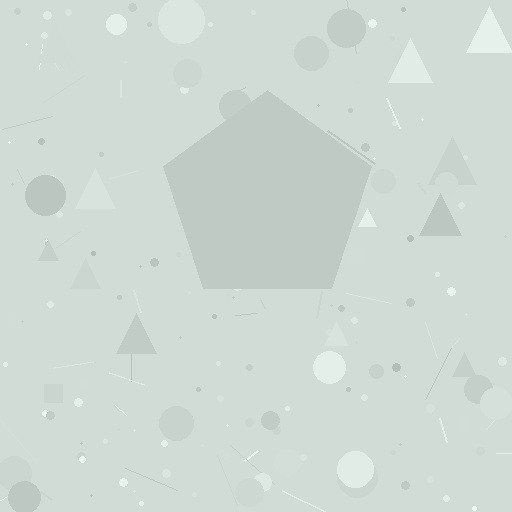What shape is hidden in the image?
A pentagon is hidden in the image.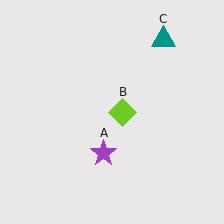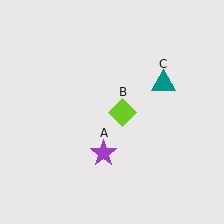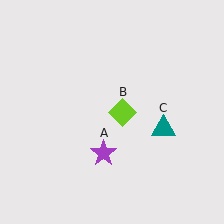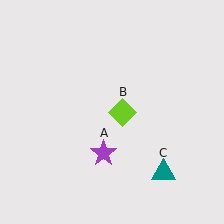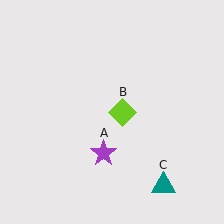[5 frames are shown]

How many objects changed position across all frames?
1 object changed position: teal triangle (object C).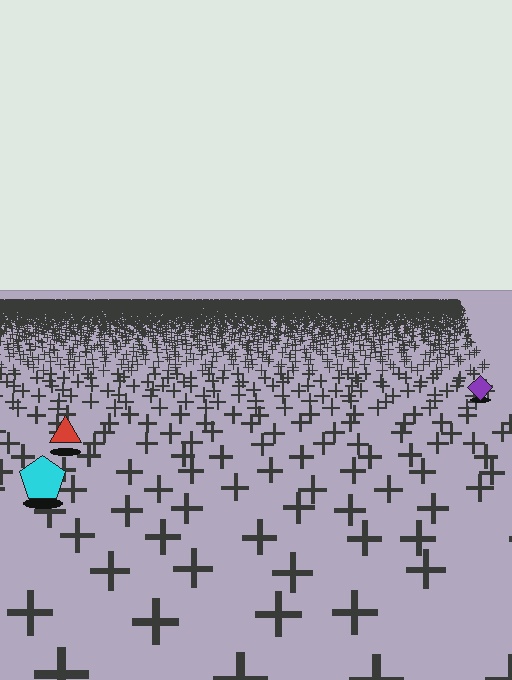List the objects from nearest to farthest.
From nearest to farthest: the cyan pentagon, the red triangle, the purple diamond.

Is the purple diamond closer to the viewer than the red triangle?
No. The red triangle is closer — you can tell from the texture gradient: the ground texture is coarser near it.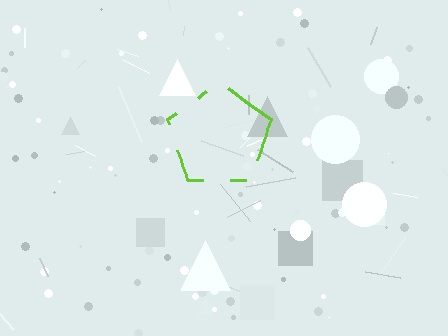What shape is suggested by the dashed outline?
The dashed outline suggests a pentagon.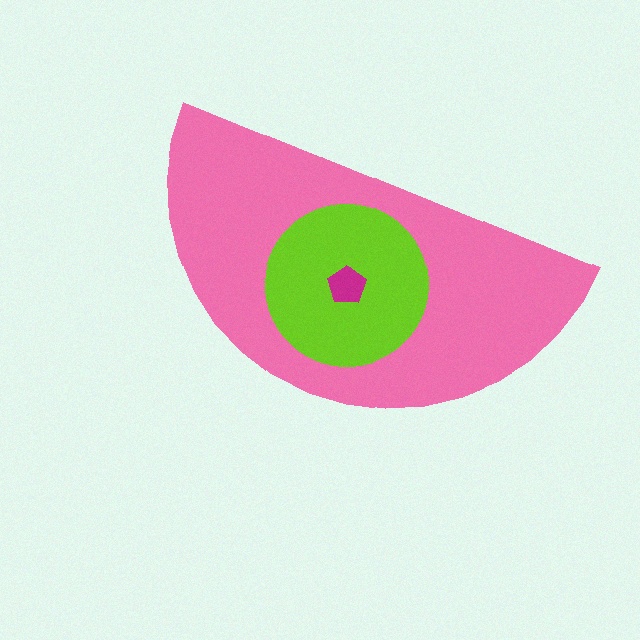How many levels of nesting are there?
3.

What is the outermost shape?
The pink semicircle.